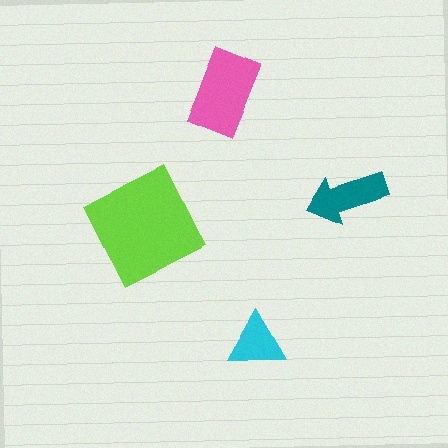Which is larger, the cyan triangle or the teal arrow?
The teal arrow.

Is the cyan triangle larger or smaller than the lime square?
Smaller.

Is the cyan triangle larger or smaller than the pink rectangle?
Smaller.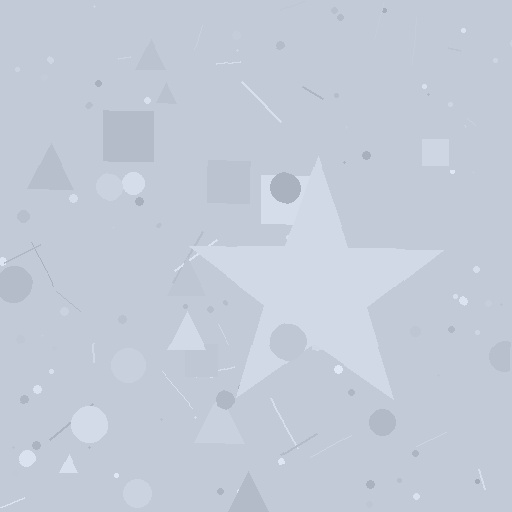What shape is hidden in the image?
A star is hidden in the image.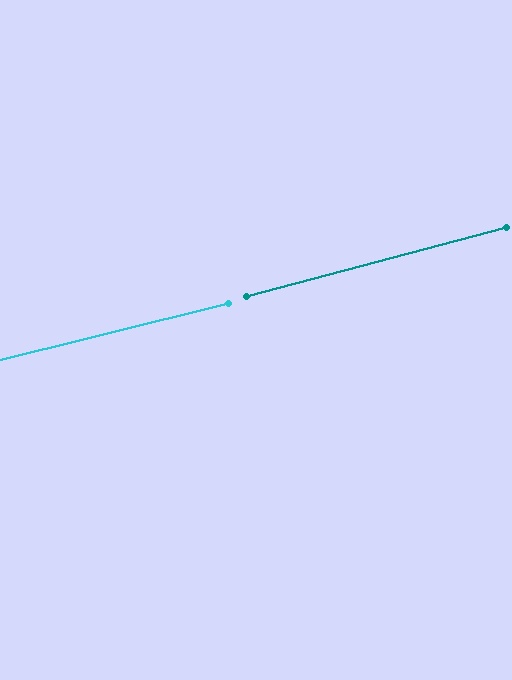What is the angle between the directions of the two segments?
Approximately 1 degree.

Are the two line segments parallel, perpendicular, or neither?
Parallel — their directions differ by only 0.9°.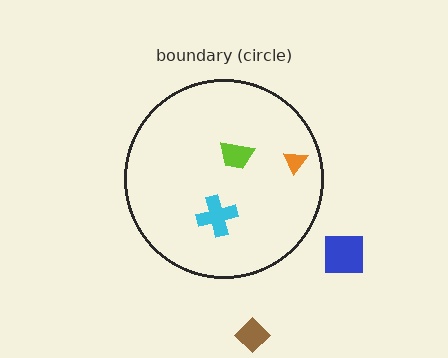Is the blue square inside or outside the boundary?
Outside.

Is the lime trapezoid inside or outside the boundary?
Inside.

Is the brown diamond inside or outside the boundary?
Outside.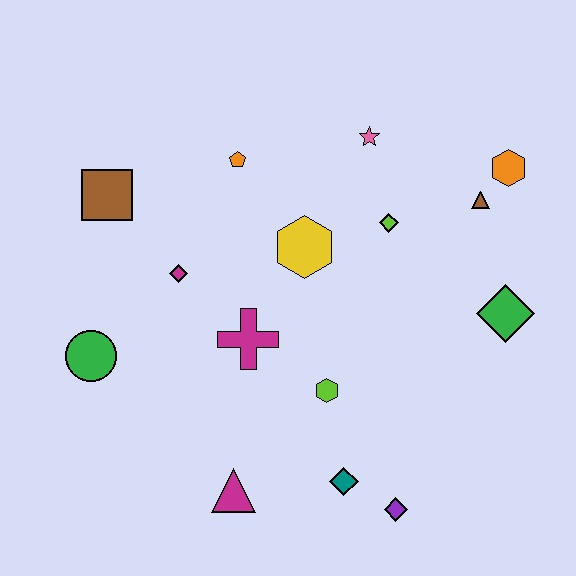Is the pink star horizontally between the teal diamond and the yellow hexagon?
No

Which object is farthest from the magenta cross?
The orange hexagon is farthest from the magenta cross.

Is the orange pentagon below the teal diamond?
No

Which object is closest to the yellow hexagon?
The lime diamond is closest to the yellow hexagon.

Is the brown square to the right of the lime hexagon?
No